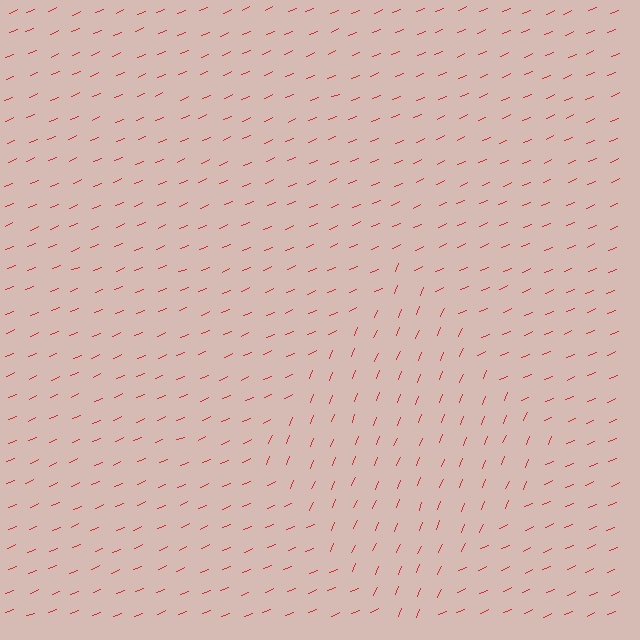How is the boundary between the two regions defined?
The boundary is defined purely by a change in line orientation (approximately 45 degrees difference). All lines are the same color and thickness.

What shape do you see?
I see a diamond.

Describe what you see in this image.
The image is filled with small red line segments. A diamond region in the image has lines oriented differently from the surrounding lines, creating a visible texture boundary.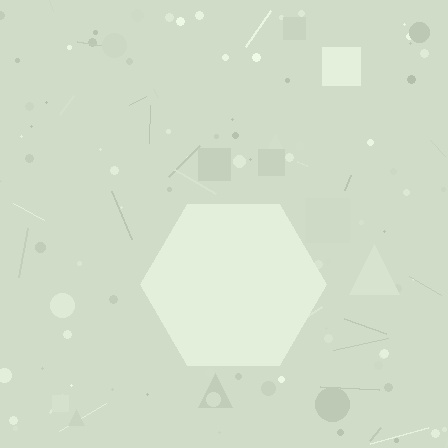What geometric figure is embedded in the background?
A hexagon is embedded in the background.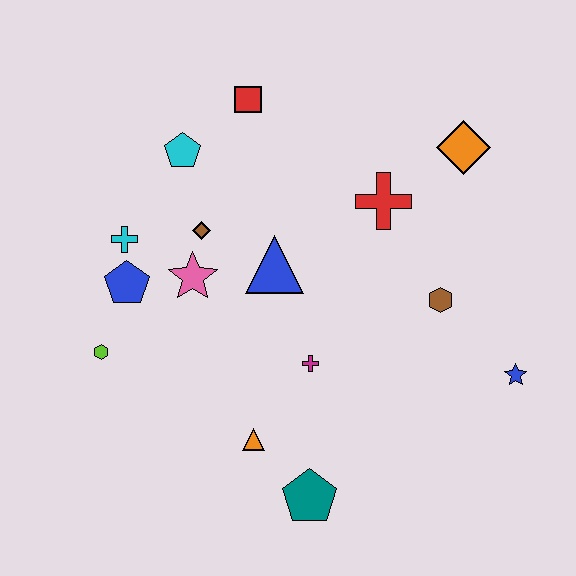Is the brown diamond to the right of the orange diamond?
No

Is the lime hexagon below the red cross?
Yes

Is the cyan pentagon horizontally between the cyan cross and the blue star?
Yes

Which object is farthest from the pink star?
The blue star is farthest from the pink star.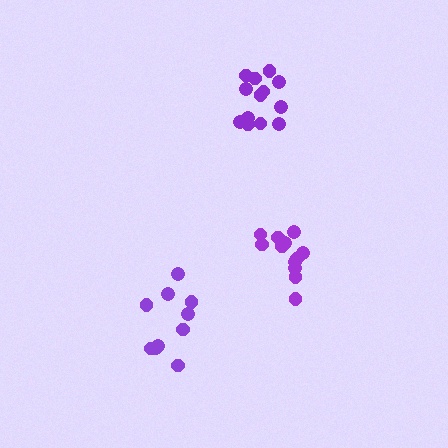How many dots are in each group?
Group 1: 13 dots, Group 2: 13 dots, Group 3: 10 dots (36 total).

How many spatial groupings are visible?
There are 3 spatial groupings.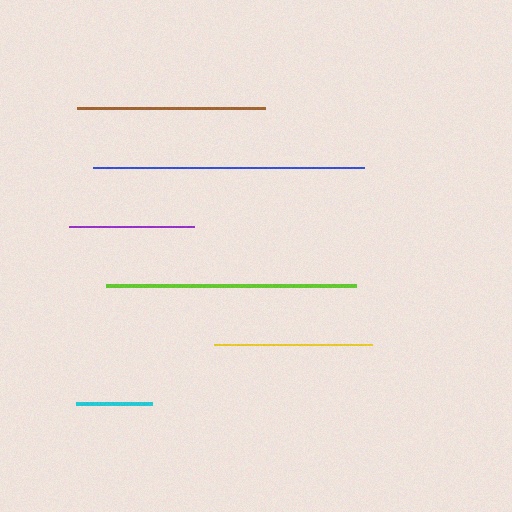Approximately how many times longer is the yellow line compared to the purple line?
The yellow line is approximately 1.3 times the length of the purple line.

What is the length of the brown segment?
The brown segment is approximately 188 pixels long.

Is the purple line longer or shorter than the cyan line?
The purple line is longer than the cyan line.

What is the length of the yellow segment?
The yellow segment is approximately 158 pixels long.